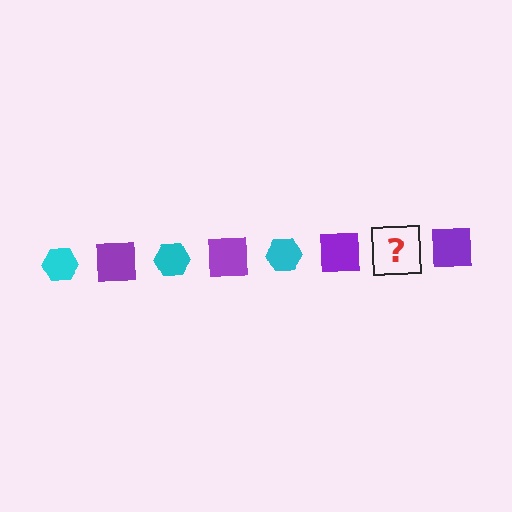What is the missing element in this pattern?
The missing element is a cyan hexagon.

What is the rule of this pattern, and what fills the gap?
The rule is that the pattern alternates between cyan hexagon and purple square. The gap should be filled with a cyan hexagon.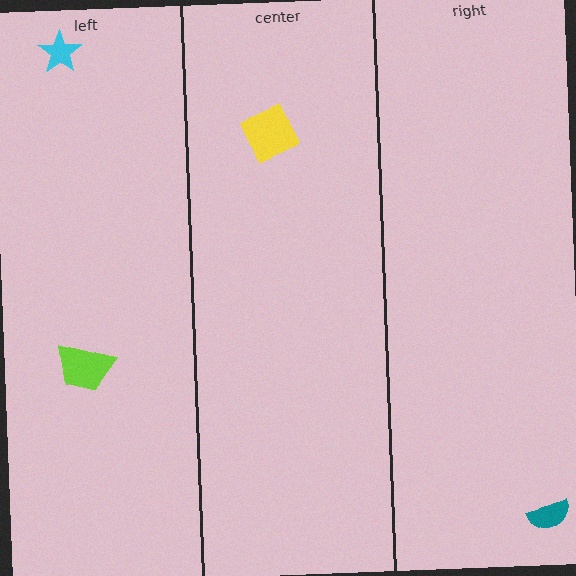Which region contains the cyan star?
The left region.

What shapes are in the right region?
The teal semicircle.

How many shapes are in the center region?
1.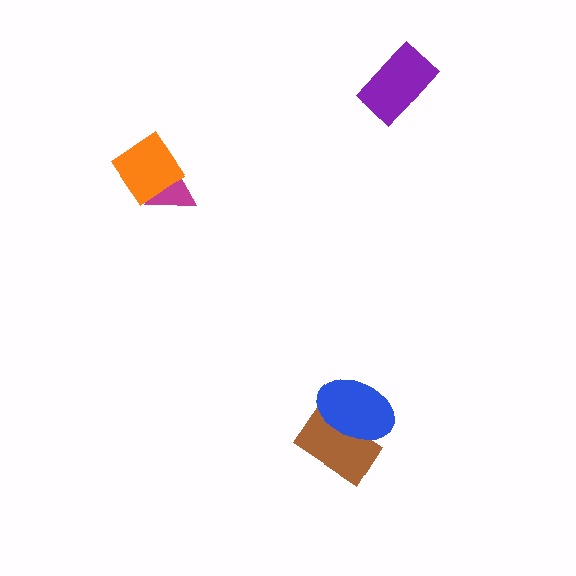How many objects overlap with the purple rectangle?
0 objects overlap with the purple rectangle.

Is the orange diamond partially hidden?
No, no other shape covers it.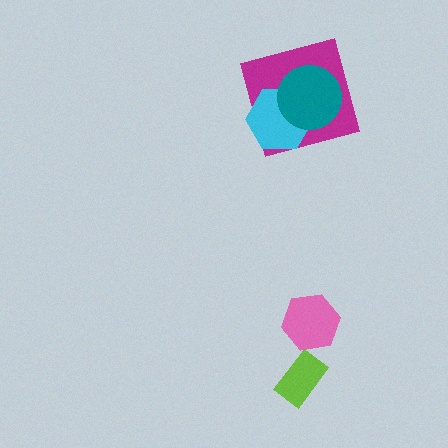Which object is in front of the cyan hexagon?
The teal circle is in front of the cyan hexagon.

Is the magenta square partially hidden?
Yes, it is partially covered by another shape.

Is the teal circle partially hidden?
No, no other shape covers it.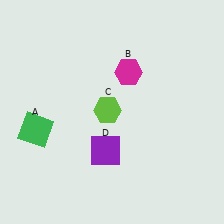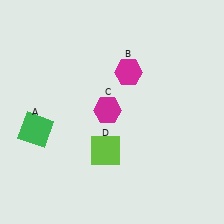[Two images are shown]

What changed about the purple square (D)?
In Image 1, D is purple. In Image 2, it changed to lime.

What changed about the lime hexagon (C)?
In Image 1, C is lime. In Image 2, it changed to magenta.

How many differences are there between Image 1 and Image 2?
There are 2 differences between the two images.